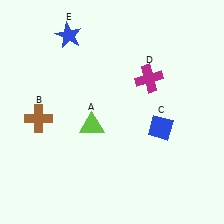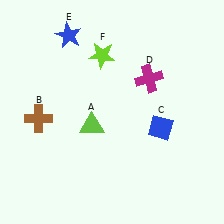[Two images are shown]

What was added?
A lime star (F) was added in Image 2.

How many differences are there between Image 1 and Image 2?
There is 1 difference between the two images.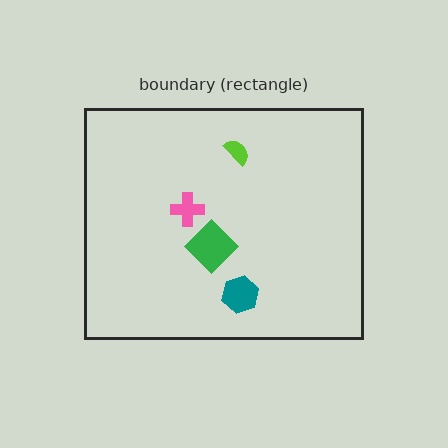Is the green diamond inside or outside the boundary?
Inside.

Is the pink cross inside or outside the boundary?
Inside.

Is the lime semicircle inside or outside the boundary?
Inside.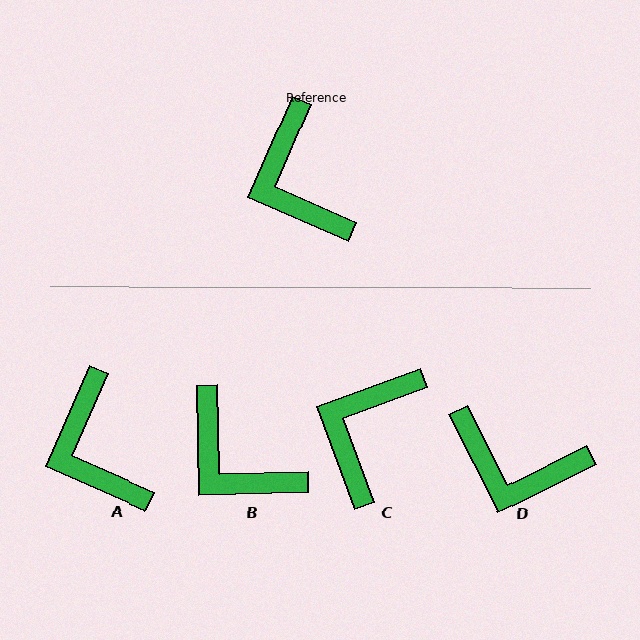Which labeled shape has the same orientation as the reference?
A.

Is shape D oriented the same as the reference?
No, it is off by about 50 degrees.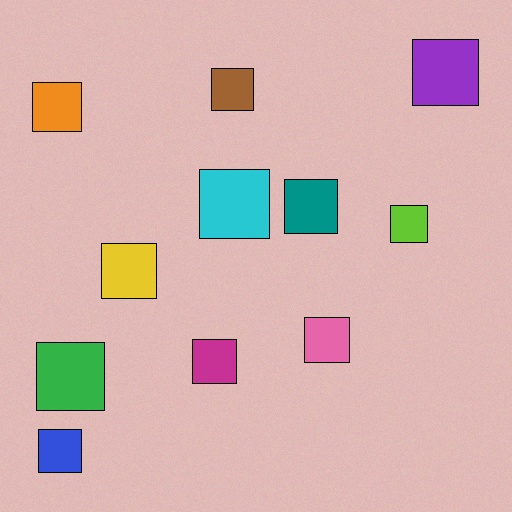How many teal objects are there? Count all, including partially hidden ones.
There is 1 teal object.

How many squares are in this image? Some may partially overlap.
There are 11 squares.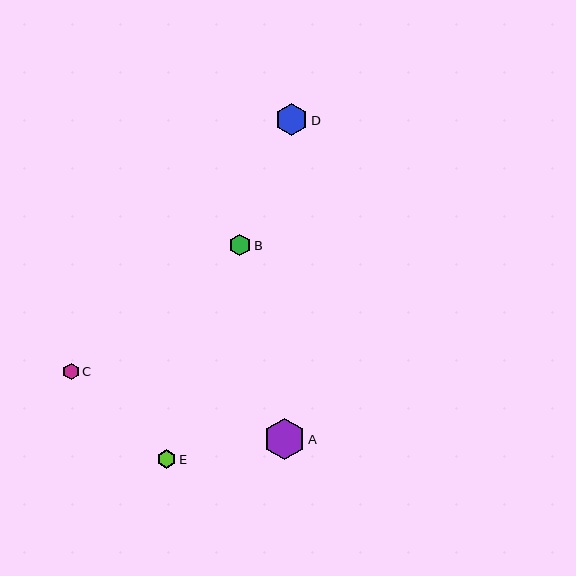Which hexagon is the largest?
Hexagon A is the largest with a size of approximately 41 pixels.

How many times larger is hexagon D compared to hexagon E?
Hexagon D is approximately 1.7 times the size of hexagon E.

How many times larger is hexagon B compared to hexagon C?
Hexagon B is approximately 1.3 times the size of hexagon C.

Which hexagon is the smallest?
Hexagon C is the smallest with a size of approximately 16 pixels.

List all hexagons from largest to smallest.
From largest to smallest: A, D, B, E, C.